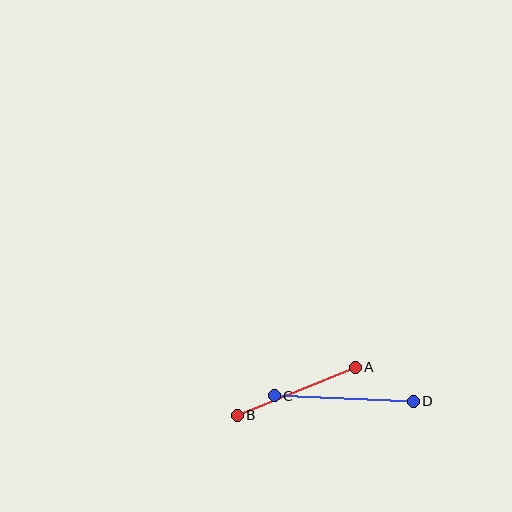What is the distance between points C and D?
The distance is approximately 140 pixels.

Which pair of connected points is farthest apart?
Points C and D are farthest apart.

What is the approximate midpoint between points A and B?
The midpoint is at approximately (296, 391) pixels.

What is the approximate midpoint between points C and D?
The midpoint is at approximately (344, 398) pixels.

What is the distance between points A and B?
The distance is approximately 128 pixels.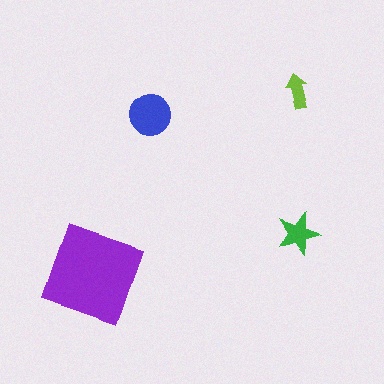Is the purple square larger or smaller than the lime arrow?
Larger.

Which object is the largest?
The purple square.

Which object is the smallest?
The lime arrow.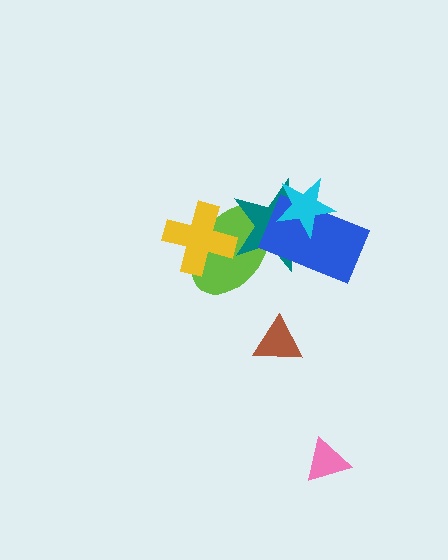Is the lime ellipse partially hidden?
Yes, it is partially covered by another shape.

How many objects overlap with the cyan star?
2 objects overlap with the cyan star.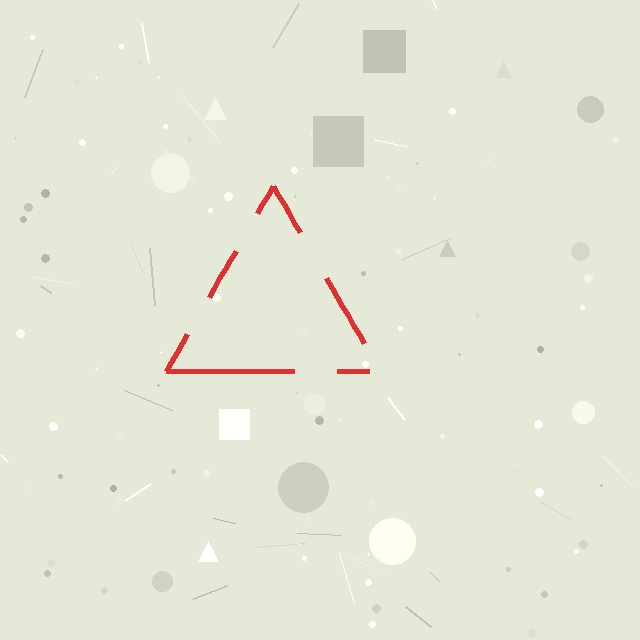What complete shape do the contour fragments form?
The contour fragments form a triangle.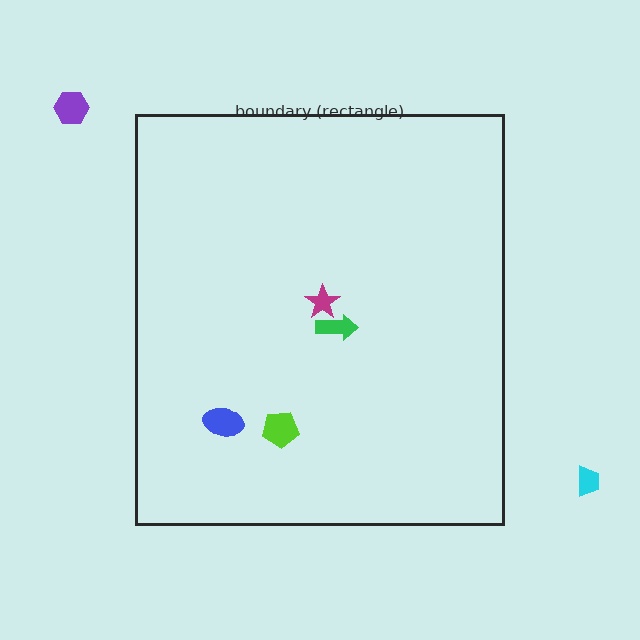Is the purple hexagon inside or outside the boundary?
Outside.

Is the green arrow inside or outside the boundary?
Inside.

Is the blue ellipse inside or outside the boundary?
Inside.